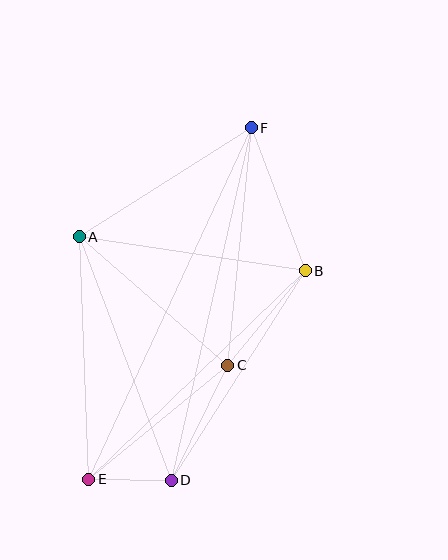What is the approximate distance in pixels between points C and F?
The distance between C and F is approximately 239 pixels.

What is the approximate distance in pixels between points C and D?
The distance between C and D is approximately 128 pixels.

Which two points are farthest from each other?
Points E and F are farthest from each other.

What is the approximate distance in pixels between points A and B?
The distance between A and B is approximately 228 pixels.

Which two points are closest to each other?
Points D and E are closest to each other.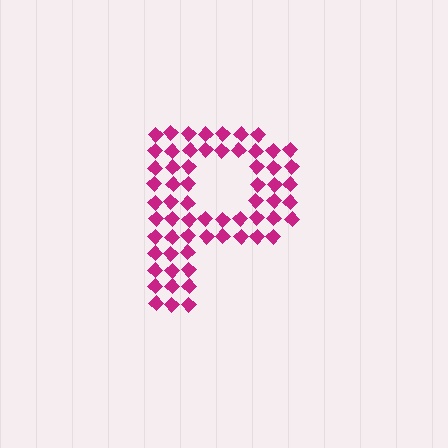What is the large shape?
The large shape is the letter P.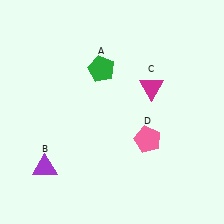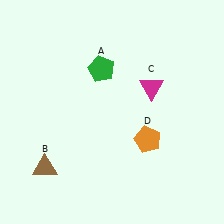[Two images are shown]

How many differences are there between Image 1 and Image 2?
There are 2 differences between the two images.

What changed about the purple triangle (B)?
In Image 1, B is purple. In Image 2, it changed to brown.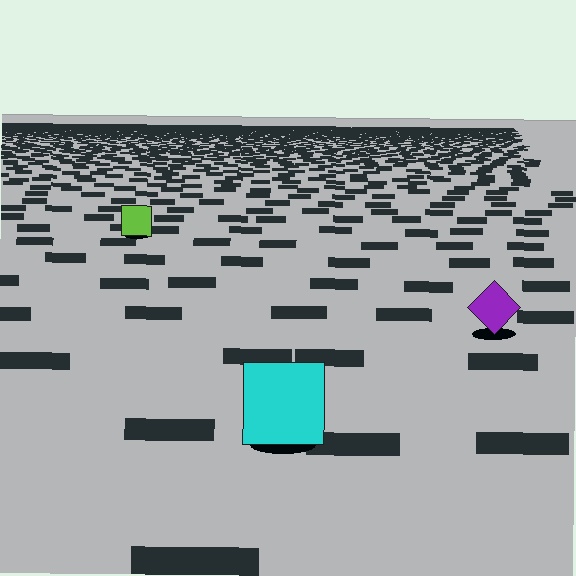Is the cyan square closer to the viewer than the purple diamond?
Yes. The cyan square is closer — you can tell from the texture gradient: the ground texture is coarser near it.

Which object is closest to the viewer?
The cyan square is closest. The texture marks near it are larger and more spread out.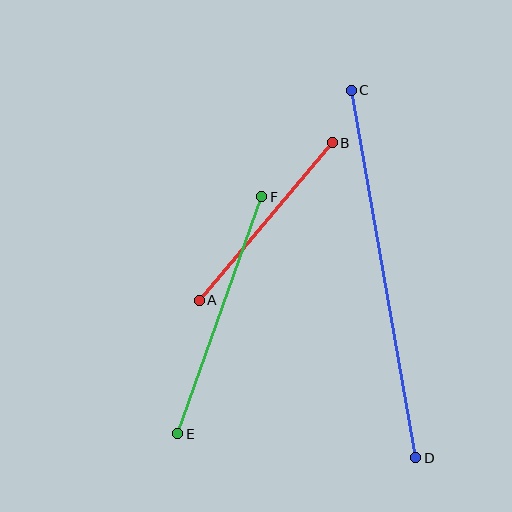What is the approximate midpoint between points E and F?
The midpoint is at approximately (220, 315) pixels.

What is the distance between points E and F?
The distance is approximately 251 pixels.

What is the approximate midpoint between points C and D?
The midpoint is at approximately (384, 274) pixels.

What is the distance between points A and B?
The distance is approximately 206 pixels.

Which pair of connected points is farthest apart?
Points C and D are farthest apart.